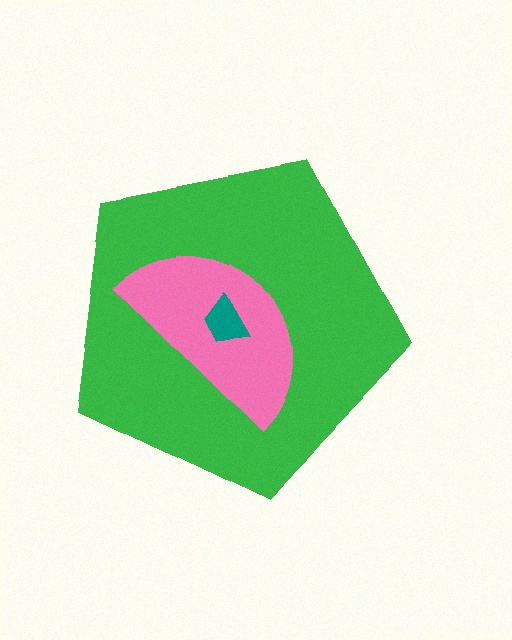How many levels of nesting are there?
3.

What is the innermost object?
The teal trapezoid.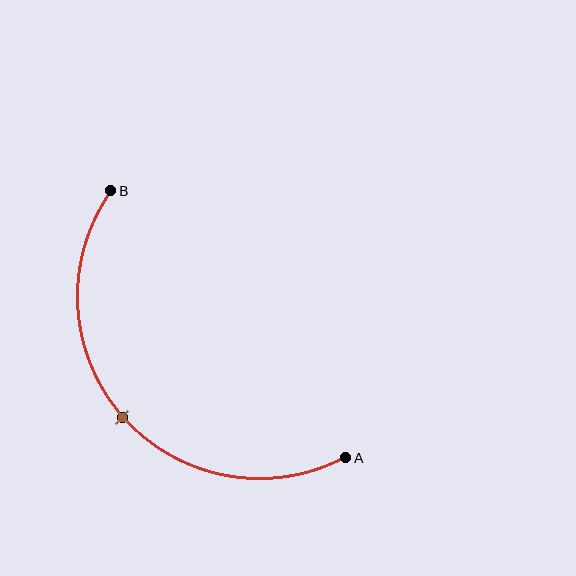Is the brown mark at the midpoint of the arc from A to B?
Yes. The brown mark lies on the arc at equal arc-length from both A and B — it is the arc midpoint.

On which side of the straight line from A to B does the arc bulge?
The arc bulges below and to the left of the straight line connecting A and B.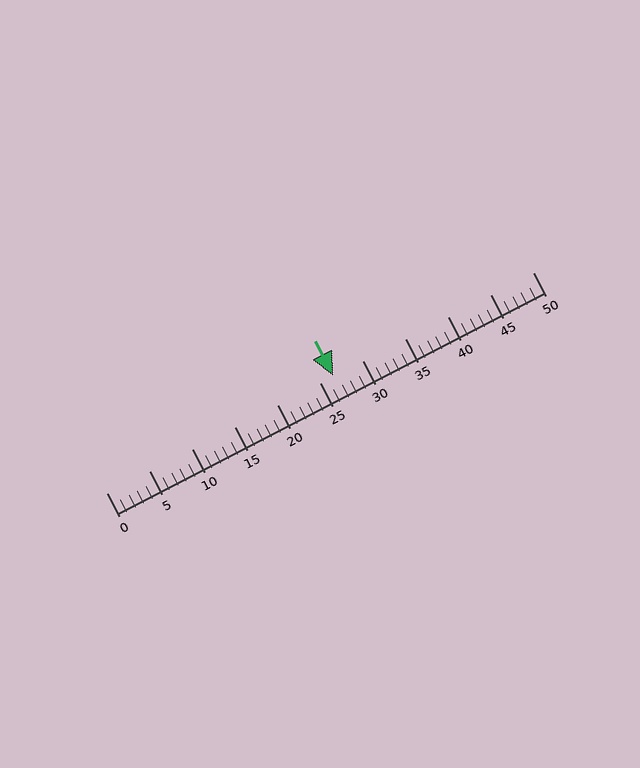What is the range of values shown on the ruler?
The ruler shows values from 0 to 50.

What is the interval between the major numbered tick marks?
The major tick marks are spaced 5 units apart.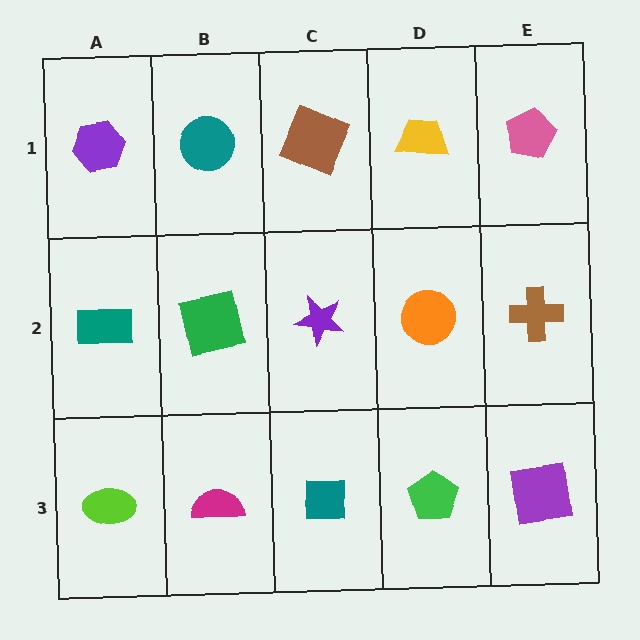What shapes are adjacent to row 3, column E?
A brown cross (row 2, column E), a green pentagon (row 3, column D).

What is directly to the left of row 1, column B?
A purple hexagon.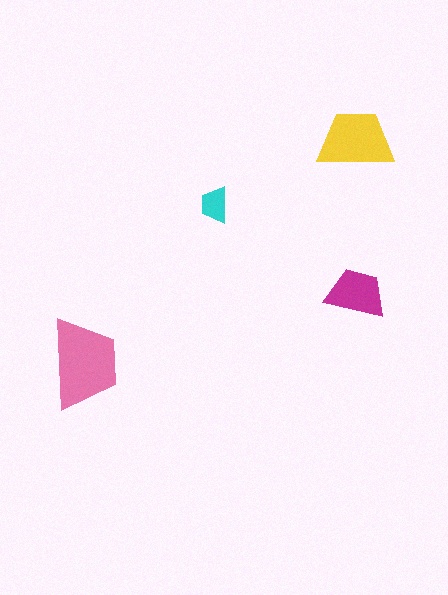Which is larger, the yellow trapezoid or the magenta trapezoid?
The yellow one.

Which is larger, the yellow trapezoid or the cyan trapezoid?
The yellow one.